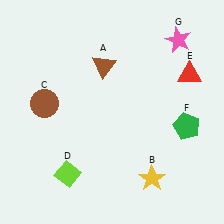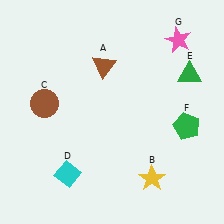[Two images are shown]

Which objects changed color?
D changed from lime to cyan. E changed from red to green.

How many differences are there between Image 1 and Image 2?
There are 2 differences between the two images.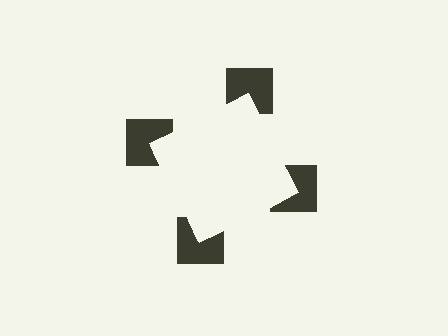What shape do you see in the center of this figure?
An illusory square — its edges are inferred from the aligned wedge cuts in the notched squares, not physically drawn.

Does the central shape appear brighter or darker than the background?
It typically appears slightly brighter than the background, even though no actual brightness change is drawn.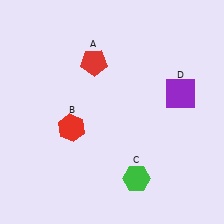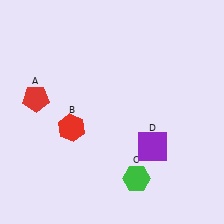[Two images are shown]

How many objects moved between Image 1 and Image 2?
2 objects moved between the two images.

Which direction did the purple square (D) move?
The purple square (D) moved down.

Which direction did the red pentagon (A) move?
The red pentagon (A) moved left.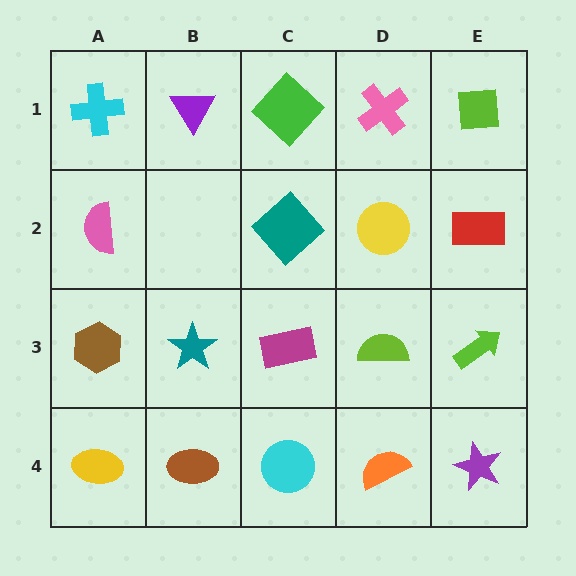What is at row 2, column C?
A teal diamond.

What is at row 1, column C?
A green diamond.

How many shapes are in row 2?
4 shapes.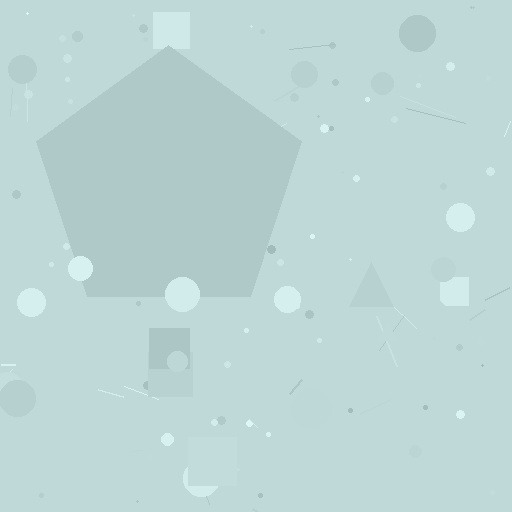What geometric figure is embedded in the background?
A pentagon is embedded in the background.